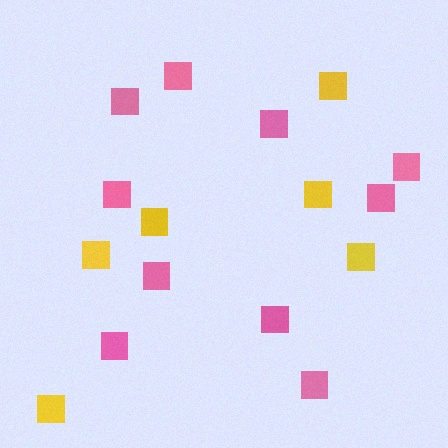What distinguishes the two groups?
There are 2 groups: one group of yellow squares (6) and one group of pink squares (10).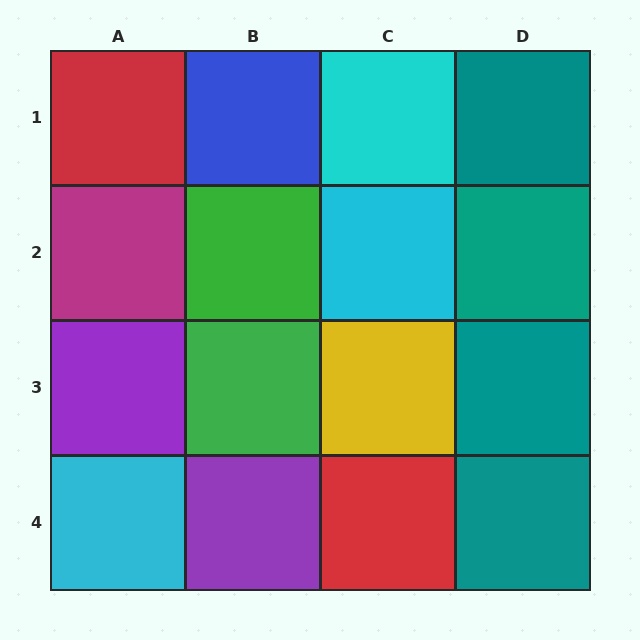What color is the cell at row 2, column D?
Teal.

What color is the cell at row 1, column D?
Teal.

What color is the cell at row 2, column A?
Magenta.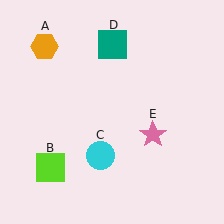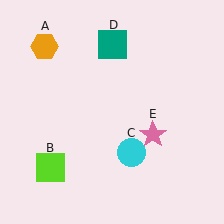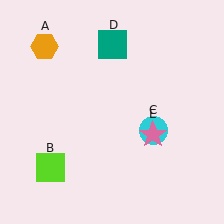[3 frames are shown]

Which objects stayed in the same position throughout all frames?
Orange hexagon (object A) and lime square (object B) and teal square (object D) and pink star (object E) remained stationary.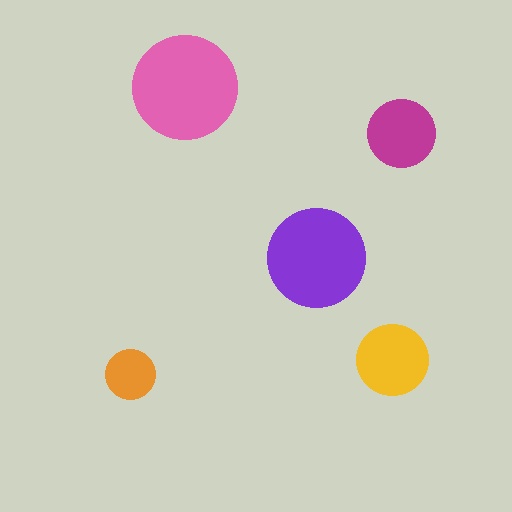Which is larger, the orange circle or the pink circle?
The pink one.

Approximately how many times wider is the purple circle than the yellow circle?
About 1.5 times wider.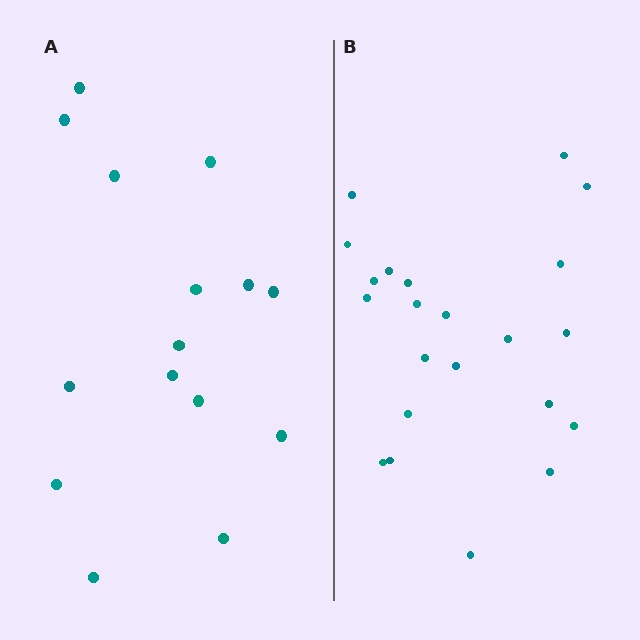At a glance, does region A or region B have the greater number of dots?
Region B (the right region) has more dots.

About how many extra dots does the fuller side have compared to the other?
Region B has roughly 8 or so more dots than region A.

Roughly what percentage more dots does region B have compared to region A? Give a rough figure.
About 45% more.